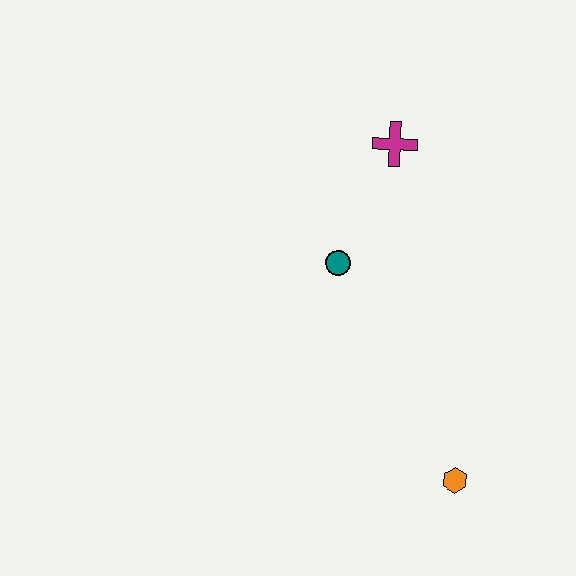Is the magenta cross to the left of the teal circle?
No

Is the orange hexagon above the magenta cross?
No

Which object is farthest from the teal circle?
The orange hexagon is farthest from the teal circle.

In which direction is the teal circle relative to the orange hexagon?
The teal circle is above the orange hexagon.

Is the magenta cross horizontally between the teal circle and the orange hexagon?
Yes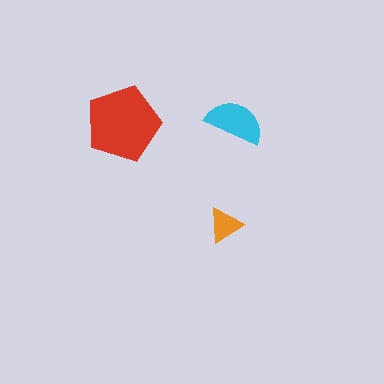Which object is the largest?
The red pentagon.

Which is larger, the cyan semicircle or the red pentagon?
The red pentagon.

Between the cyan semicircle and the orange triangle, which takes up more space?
The cyan semicircle.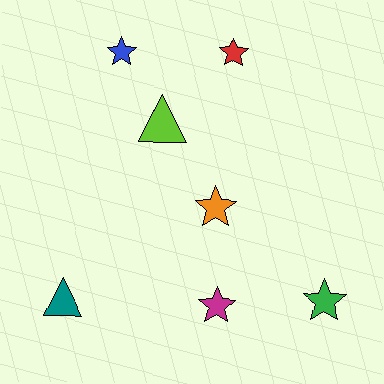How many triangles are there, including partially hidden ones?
There are 2 triangles.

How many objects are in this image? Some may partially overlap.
There are 7 objects.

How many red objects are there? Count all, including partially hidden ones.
There is 1 red object.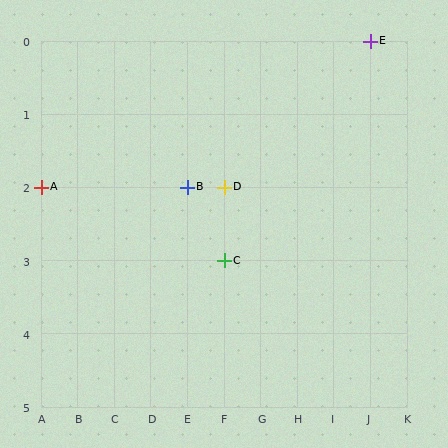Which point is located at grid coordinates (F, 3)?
Point C is at (F, 3).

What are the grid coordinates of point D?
Point D is at grid coordinates (F, 2).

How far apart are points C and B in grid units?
Points C and B are 1 column and 1 row apart (about 1.4 grid units diagonally).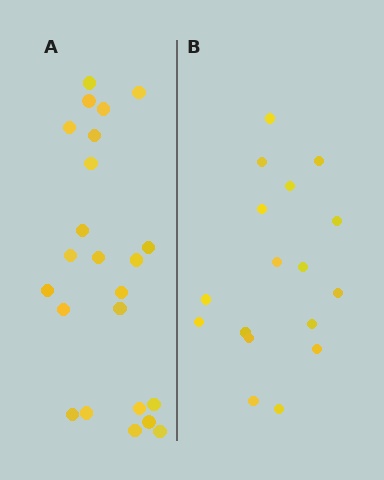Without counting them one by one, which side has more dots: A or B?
Region A (the left region) has more dots.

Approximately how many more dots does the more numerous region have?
Region A has about 6 more dots than region B.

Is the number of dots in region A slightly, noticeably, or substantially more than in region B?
Region A has noticeably more, but not dramatically so. The ratio is roughly 1.4 to 1.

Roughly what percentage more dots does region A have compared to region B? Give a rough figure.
About 35% more.